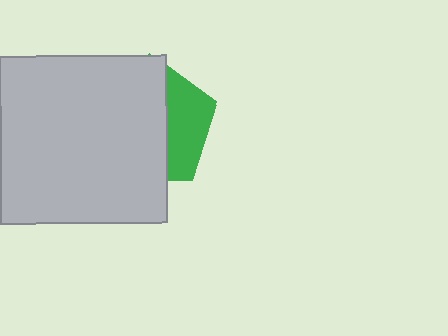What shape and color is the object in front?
The object in front is a light gray square.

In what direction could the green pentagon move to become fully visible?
The green pentagon could move right. That would shift it out from behind the light gray square entirely.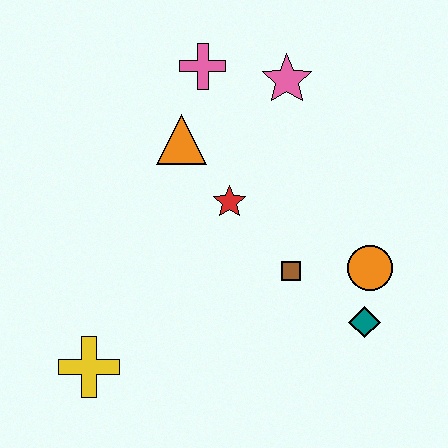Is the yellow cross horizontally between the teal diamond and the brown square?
No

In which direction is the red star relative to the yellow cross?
The red star is above the yellow cross.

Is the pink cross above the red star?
Yes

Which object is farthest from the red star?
The yellow cross is farthest from the red star.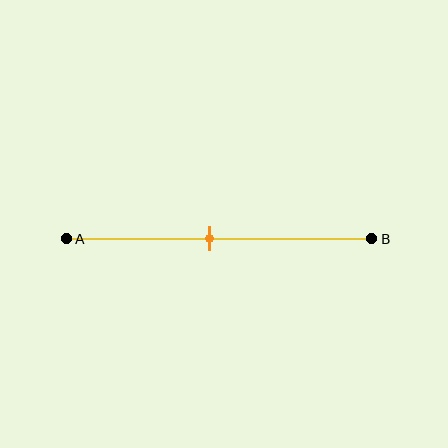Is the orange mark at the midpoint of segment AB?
No, the mark is at about 45% from A, not at the 50% midpoint.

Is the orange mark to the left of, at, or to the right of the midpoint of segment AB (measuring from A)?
The orange mark is to the left of the midpoint of segment AB.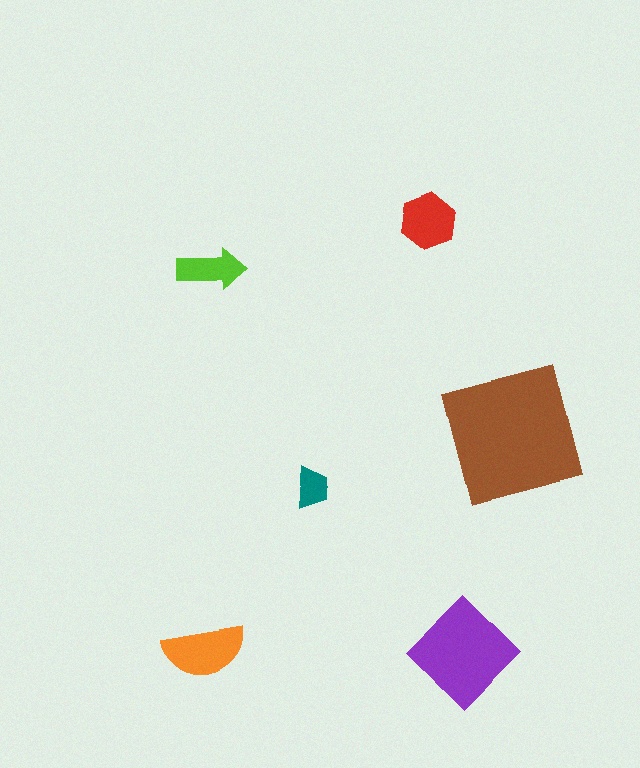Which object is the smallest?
The teal trapezoid.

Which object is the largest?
The brown square.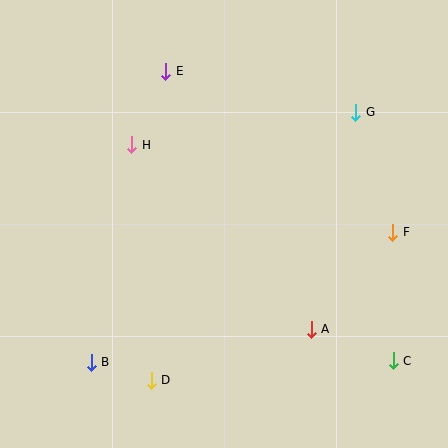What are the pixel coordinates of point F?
Point F is at (393, 232).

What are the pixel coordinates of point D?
Point D is at (151, 380).